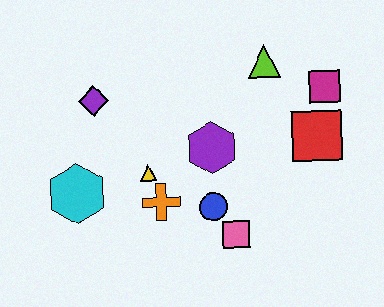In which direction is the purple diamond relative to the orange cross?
The purple diamond is above the orange cross.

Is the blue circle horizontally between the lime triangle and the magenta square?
No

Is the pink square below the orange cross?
Yes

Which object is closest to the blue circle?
The pink square is closest to the blue circle.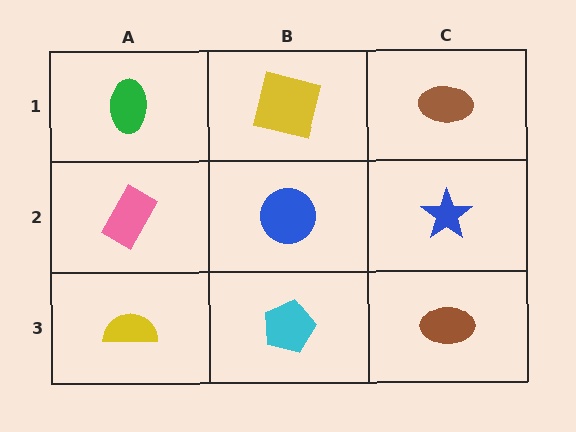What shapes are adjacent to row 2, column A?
A green ellipse (row 1, column A), a yellow semicircle (row 3, column A), a blue circle (row 2, column B).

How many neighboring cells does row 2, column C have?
3.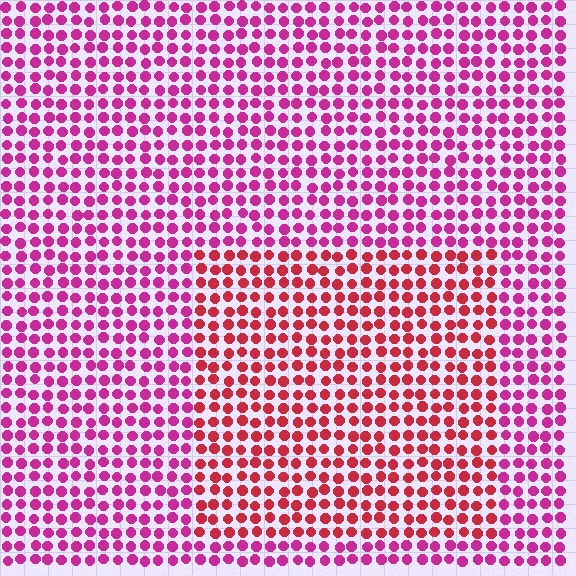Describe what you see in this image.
The image is filled with small magenta elements in a uniform arrangement. A rectangle-shaped region is visible where the elements are tinted to a slightly different hue, forming a subtle color boundary.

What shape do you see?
I see a rectangle.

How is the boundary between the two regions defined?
The boundary is defined purely by a slight shift in hue (about 34 degrees). Spacing, size, and orientation are identical on both sides.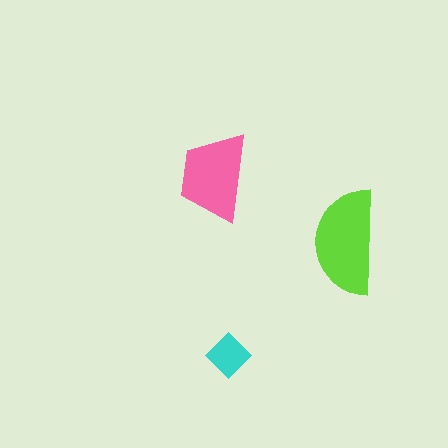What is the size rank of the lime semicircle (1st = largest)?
1st.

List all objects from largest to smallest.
The lime semicircle, the pink trapezoid, the cyan diamond.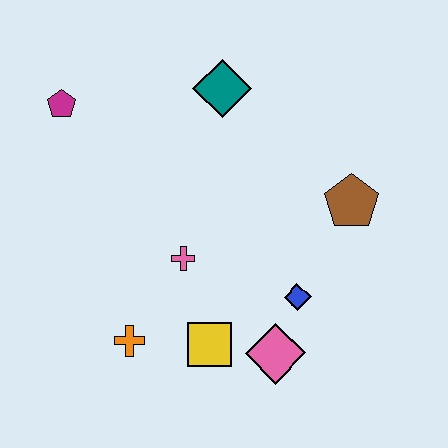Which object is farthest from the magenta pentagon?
The pink diamond is farthest from the magenta pentagon.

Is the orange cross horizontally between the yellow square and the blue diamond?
No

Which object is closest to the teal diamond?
The magenta pentagon is closest to the teal diamond.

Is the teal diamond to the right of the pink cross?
Yes